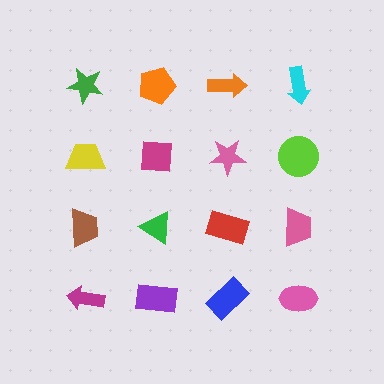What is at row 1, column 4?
A cyan arrow.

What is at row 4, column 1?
A magenta arrow.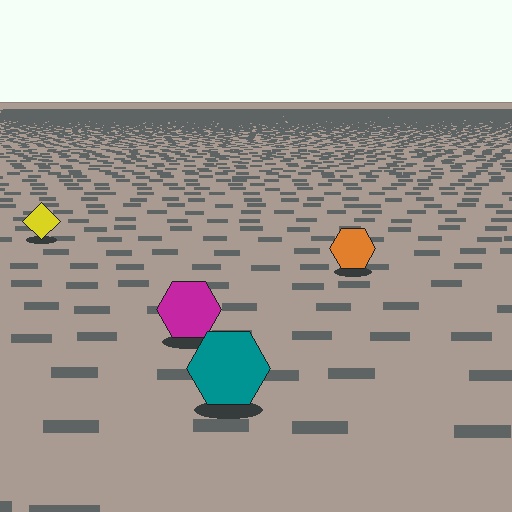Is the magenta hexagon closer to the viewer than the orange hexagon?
Yes. The magenta hexagon is closer — you can tell from the texture gradient: the ground texture is coarser near it.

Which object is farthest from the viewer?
The yellow diamond is farthest from the viewer. It appears smaller and the ground texture around it is denser.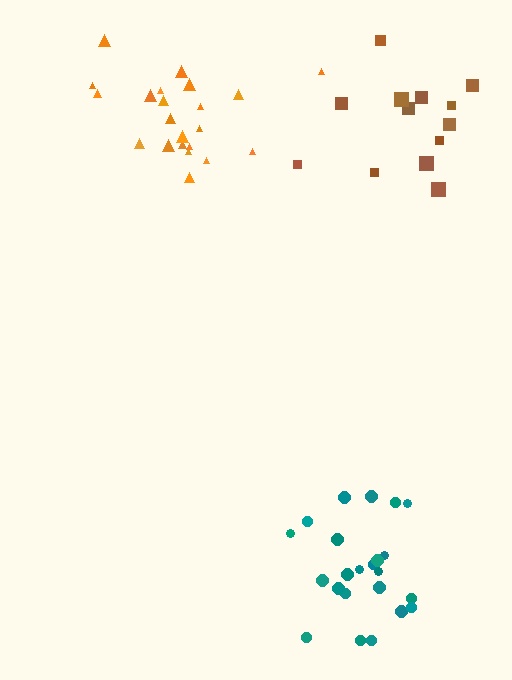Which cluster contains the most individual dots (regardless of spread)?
Teal (23).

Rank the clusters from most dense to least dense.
orange, teal, brown.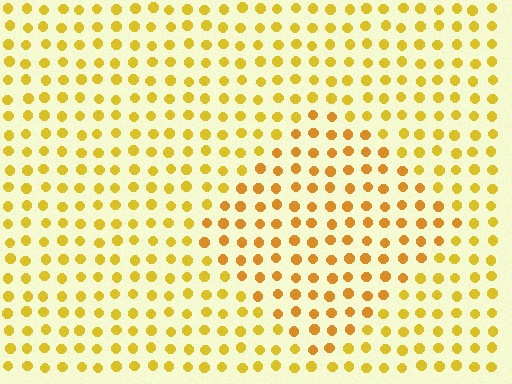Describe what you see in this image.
The image is filled with small yellow elements in a uniform arrangement. A diamond-shaped region is visible where the elements are tinted to a slightly different hue, forming a subtle color boundary.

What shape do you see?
I see a diamond.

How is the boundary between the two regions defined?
The boundary is defined purely by a slight shift in hue (about 18 degrees). Spacing, size, and orientation are identical on both sides.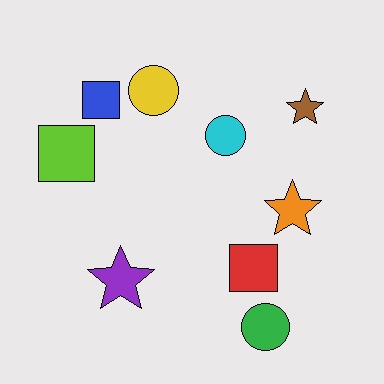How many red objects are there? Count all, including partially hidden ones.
There is 1 red object.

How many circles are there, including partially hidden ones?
There are 3 circles.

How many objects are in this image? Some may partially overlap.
There are 9 objects.